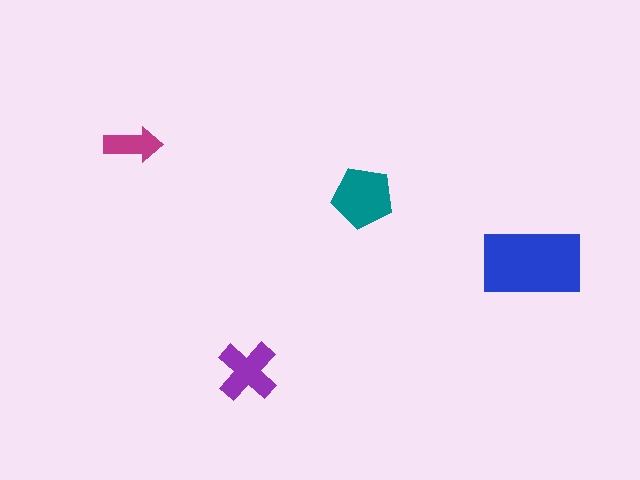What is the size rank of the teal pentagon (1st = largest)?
2nd.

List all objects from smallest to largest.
The magenta arrow, the purple cross, the teal pentagon, the blue rectangle.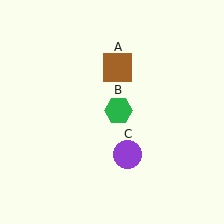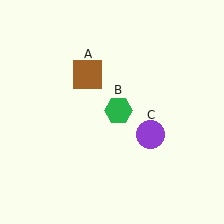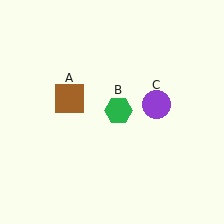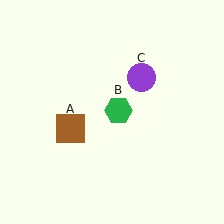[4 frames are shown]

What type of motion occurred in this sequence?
The brown square (object A), purple circle (object C) rotated counterclockwise around the center of the scene.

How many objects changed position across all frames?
2 objects changed position: brown square (object A), purple circle (object C).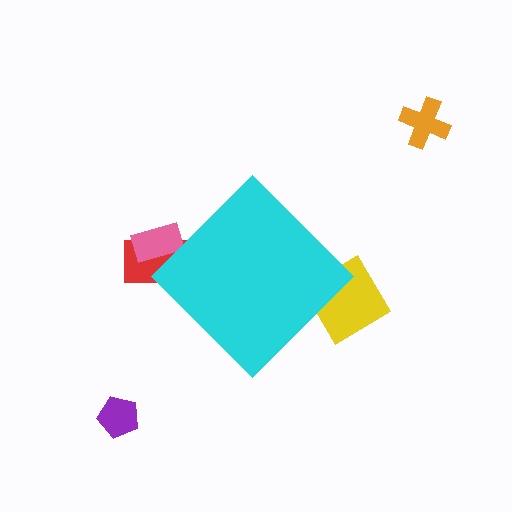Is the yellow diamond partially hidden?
Yes, the yellow diamond is partially hidden behind the cyan diamond.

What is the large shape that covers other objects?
A cyan diamond.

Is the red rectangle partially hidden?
Yes, the red rectangle is partially hidden behind the cyan diamond.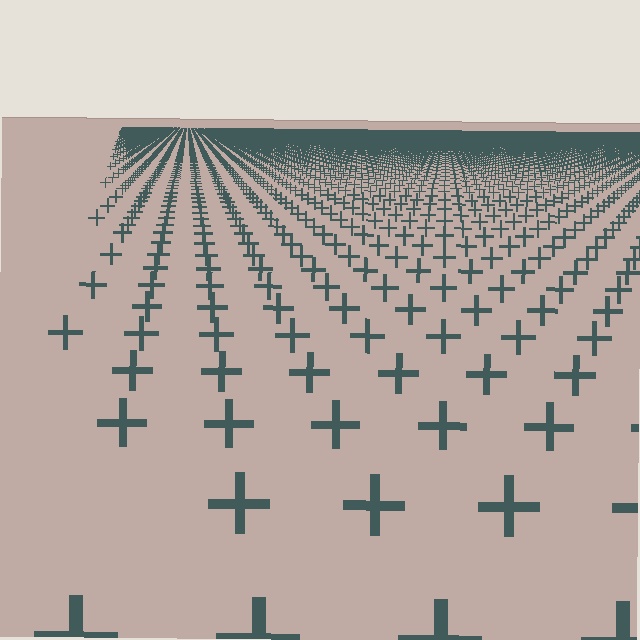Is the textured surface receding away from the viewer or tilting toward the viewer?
The surface is receding away from the viewer. Texture elements get smaller and denser toward the top.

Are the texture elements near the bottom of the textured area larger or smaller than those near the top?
Larger. Near the bottom, elements are closer to the viewer and appear at a bigger on-screen size.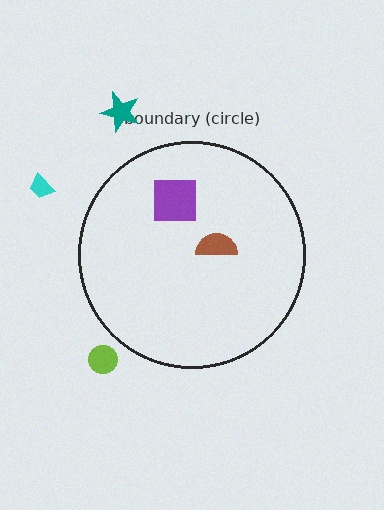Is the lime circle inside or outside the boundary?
Outside.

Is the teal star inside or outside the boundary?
Outside.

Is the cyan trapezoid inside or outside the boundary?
Outside.